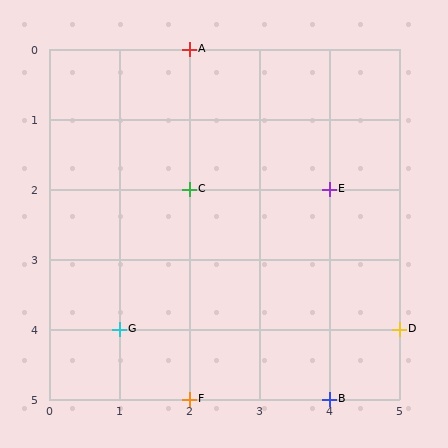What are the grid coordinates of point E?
Point E is at grid coordinates (4, 2).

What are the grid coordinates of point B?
Point B is at grid coordinates (4, 5).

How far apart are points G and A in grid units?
Points G and A are 1 column and 4 rows apart (about 4.1 grid units diagonally).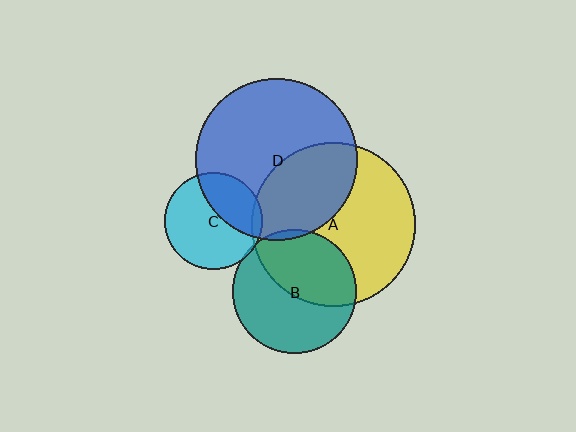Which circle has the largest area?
Circle A (yellow).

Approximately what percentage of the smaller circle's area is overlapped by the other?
Approximately 35%.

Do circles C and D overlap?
Yes.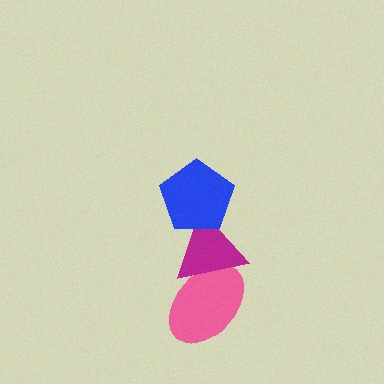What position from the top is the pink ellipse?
The pink ellipse is 3rd from the top.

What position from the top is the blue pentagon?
The blue pentagon is 1st from the top.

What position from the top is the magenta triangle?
The magenta triangle is 2nd from the top.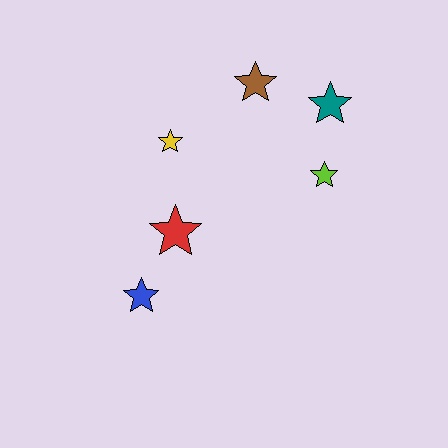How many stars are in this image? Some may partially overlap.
There are 6 stars.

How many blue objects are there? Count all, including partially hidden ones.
There is 1 blue object.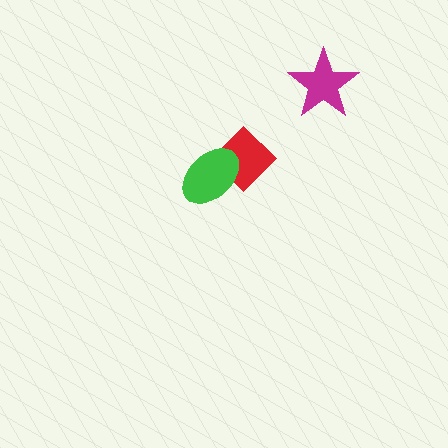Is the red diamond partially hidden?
Yes, it is partially covered by another shape.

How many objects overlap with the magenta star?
0 objects overlap with the magenta star.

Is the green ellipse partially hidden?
No, no other shape covers it.